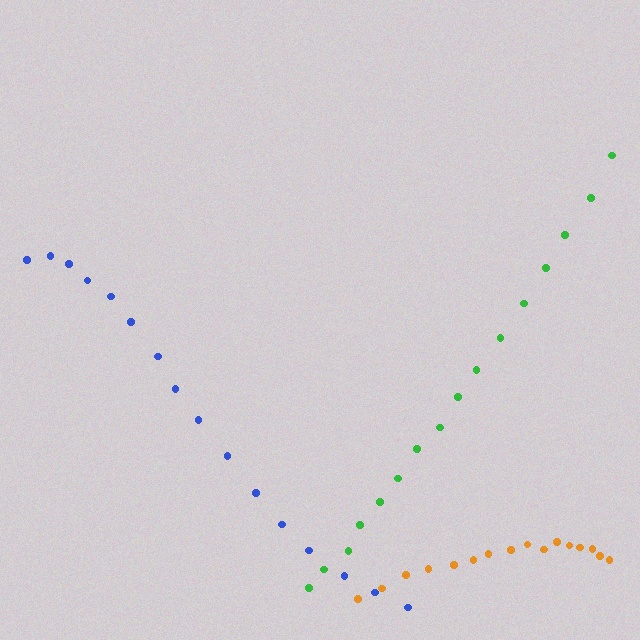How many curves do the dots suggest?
There are 3 distinct paths.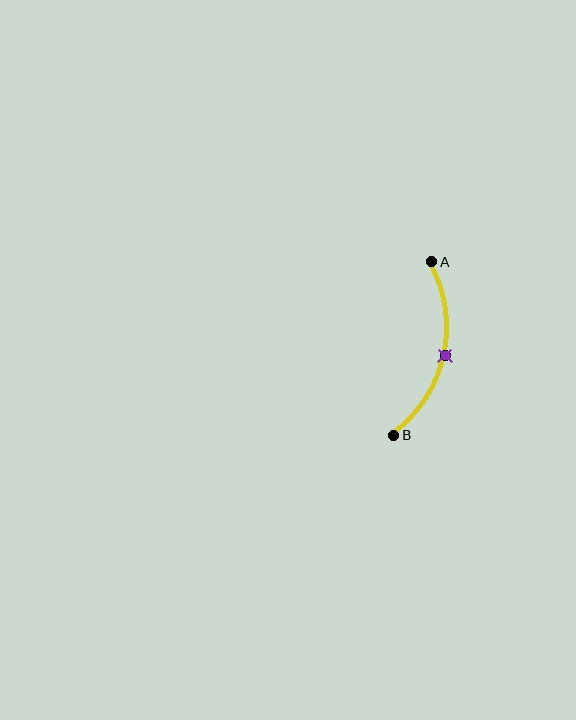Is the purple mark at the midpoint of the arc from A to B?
Yes. The purple mark lies on the arc at equal arc-length from both A and B — it is the arc midpoint.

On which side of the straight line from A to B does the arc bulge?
The arc bulges to the right of the straight line connecting A and B.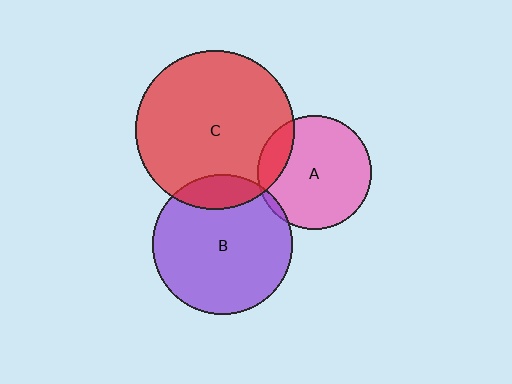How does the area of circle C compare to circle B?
Approximately 1.3 times.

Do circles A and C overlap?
Yes.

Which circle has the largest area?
Circle C (red).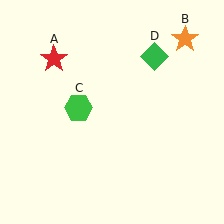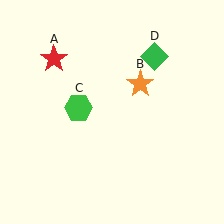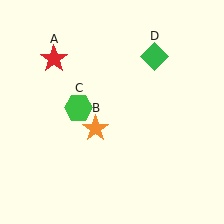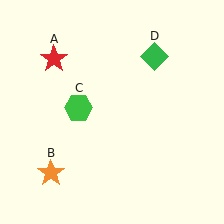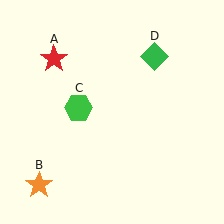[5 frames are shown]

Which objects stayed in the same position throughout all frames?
Red star (object A) and green hexagon (object C) and green diamond (object D) remained stationary.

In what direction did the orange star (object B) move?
The orange star (object B) moved down and to the left.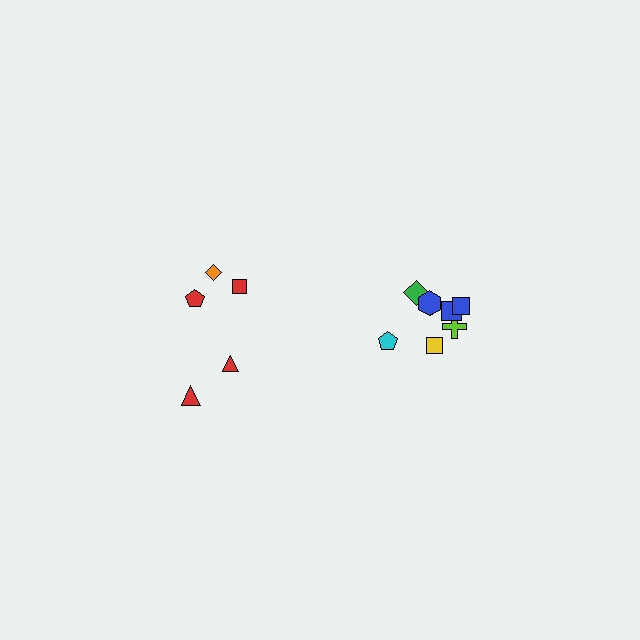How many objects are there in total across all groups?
There are 13 objects.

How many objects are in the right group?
There are 8 objects.